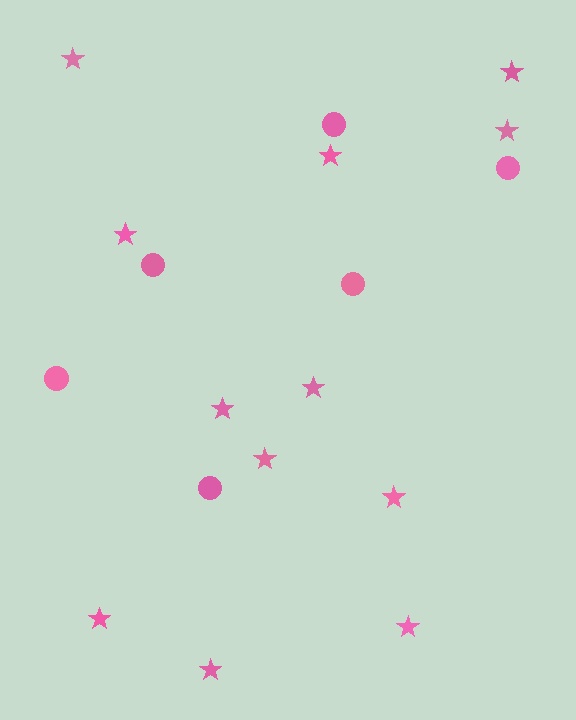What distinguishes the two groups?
There are 2 groups: one group of circles (6) and one group of stars (12).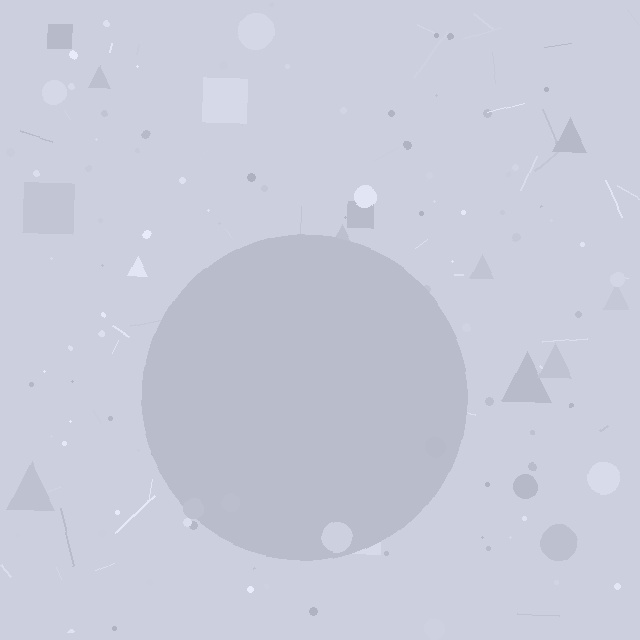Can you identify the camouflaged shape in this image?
The camouflaged shape is a circle.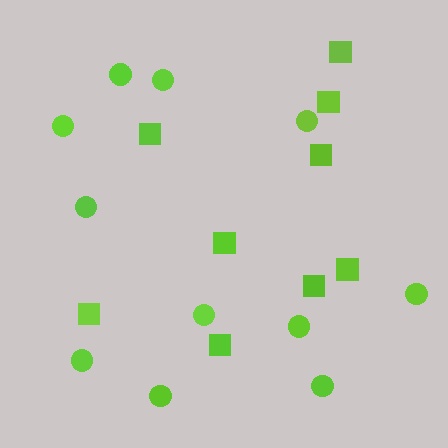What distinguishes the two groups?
There are 2 groups: one group of circles (11) and one group of squares (9).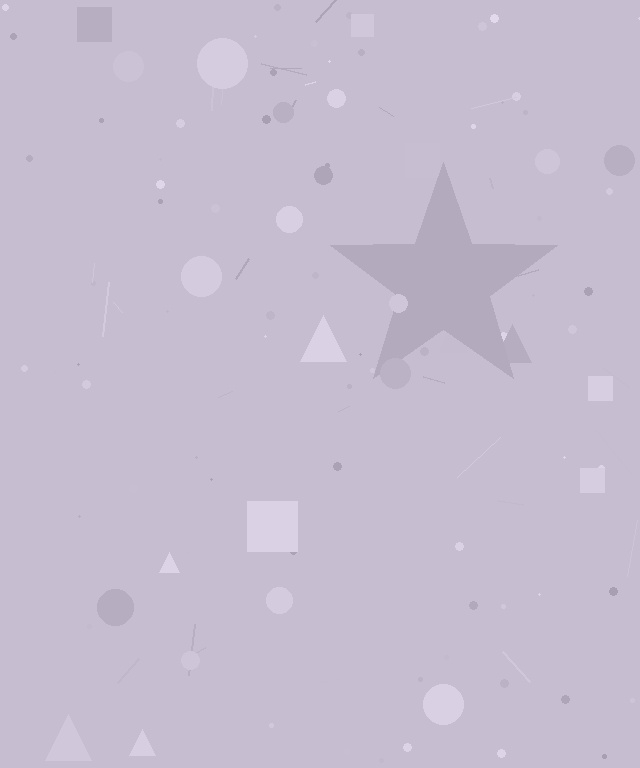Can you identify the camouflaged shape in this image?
The camouflaged shape is a star.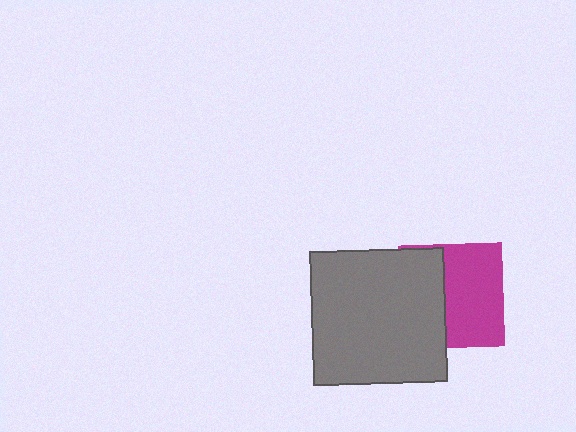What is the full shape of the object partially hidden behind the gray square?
The partially hidden object is a magenta square.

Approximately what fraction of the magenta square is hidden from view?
Roughly 43% of the magenta square is hidden behind the gray square.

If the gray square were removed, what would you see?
You would see the complete magenta square.